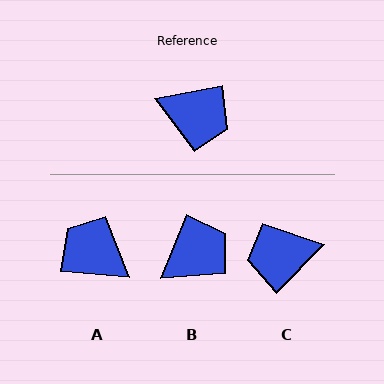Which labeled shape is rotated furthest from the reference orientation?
A, about 164 degrees away.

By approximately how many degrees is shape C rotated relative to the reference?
Approximately 146 degrees clockwise.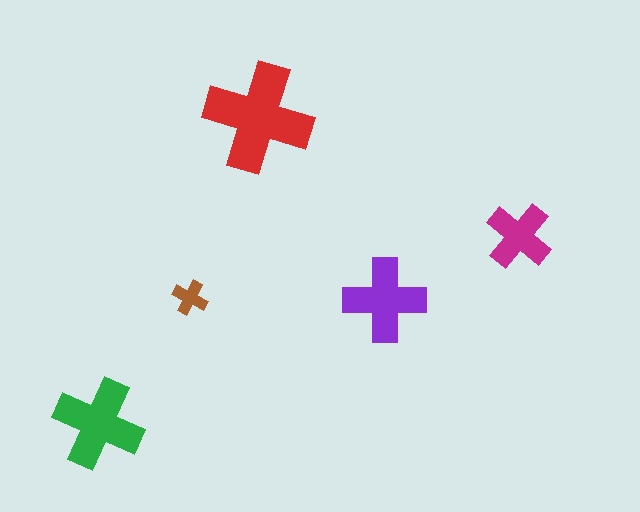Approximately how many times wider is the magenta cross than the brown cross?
About 2 times wider.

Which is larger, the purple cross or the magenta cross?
The purple one.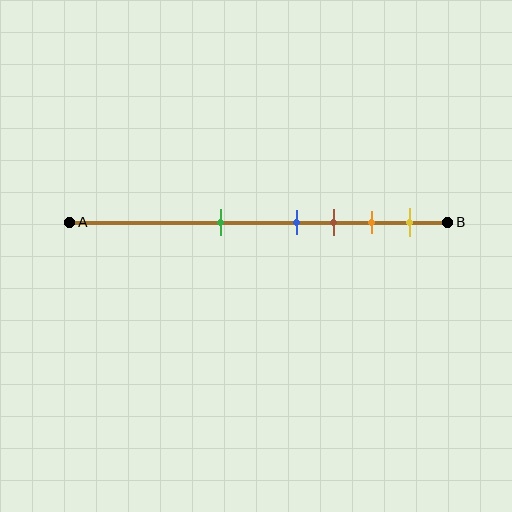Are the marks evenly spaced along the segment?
No, the marks are not evenly spaced.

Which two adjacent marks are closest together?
The blue and brown marks are the closest adjacent pair.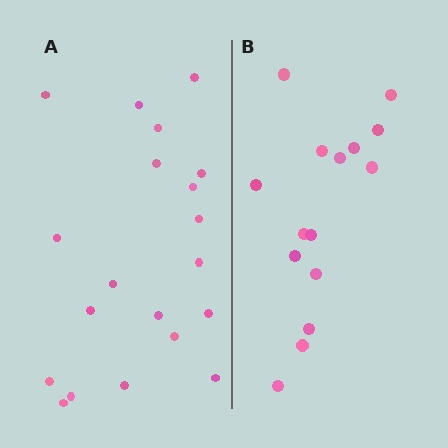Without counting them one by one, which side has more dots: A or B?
Region A (the left region) has more dots.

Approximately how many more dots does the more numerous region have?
Region A has about 5 more dots than region B.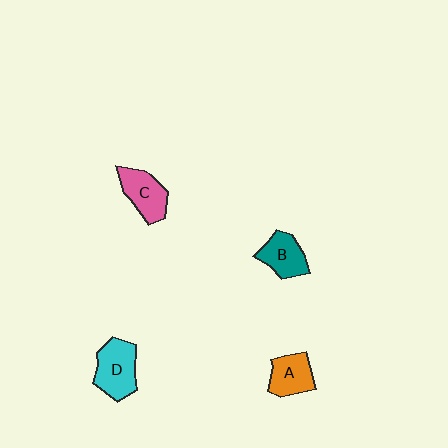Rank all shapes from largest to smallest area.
From largest to smallest: D (cyan), C (pink), B (teal), A (orange).